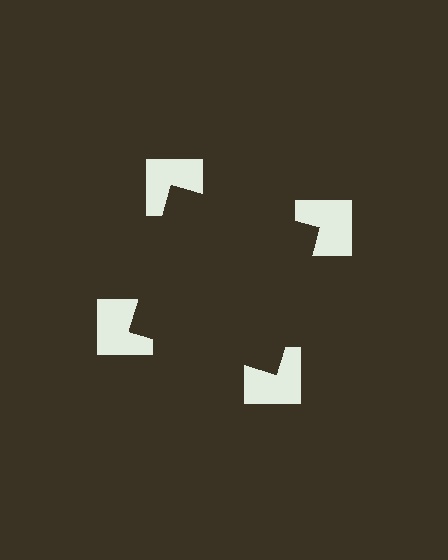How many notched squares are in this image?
There are 4 — one at each vertex of the illusory square.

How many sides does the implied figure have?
4 sides.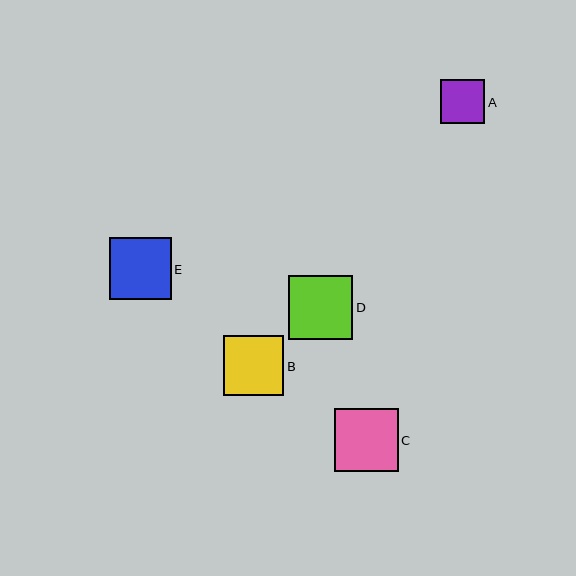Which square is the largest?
Square D is the largest with a size of approximately 64 pixels.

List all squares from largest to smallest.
From largest to smallest: D, C, E, B, A.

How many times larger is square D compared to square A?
Square D is approximately 1.4 times the size of square A.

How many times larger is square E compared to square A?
Square E is approximately 1.4 times the size of square A.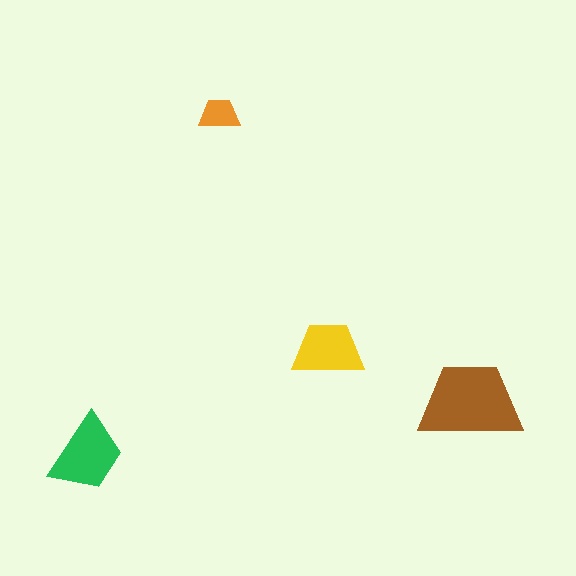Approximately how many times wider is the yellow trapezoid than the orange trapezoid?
About 1.5 times wider.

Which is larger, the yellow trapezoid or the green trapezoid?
The green one.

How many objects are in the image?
There are 4 objects in the image.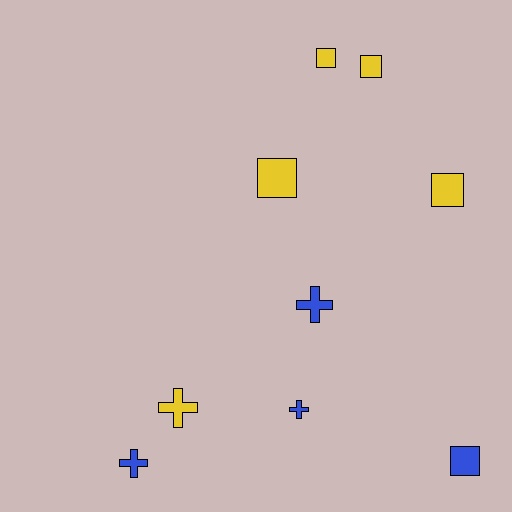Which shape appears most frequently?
Square, with 5 objects.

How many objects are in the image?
There are 9 objects.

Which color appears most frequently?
Yellow, with 5 objects.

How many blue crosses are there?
There are 3 blue crosses.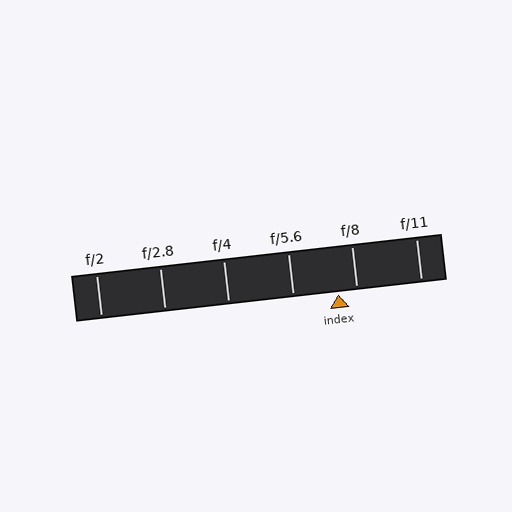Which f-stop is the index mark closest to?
The index mark is closest to f/8.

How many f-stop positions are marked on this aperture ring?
There are 6 f-stop positions marked.